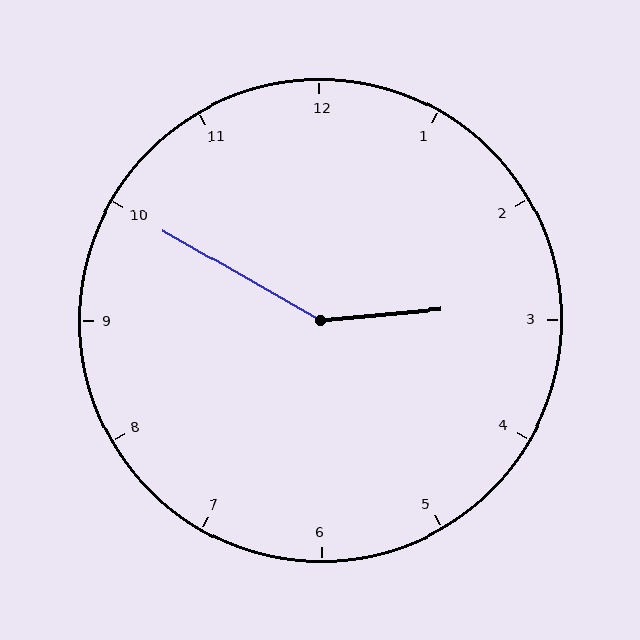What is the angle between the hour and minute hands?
Approximately 145 degrees.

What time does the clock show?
2:50.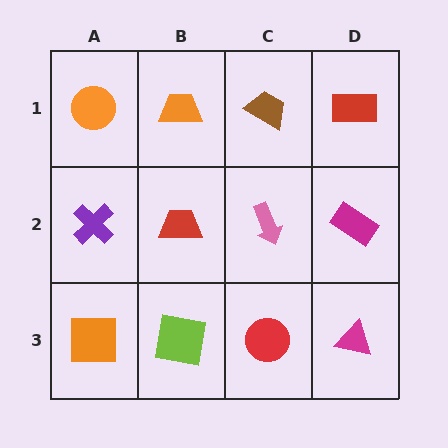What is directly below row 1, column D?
A magenta rectangle.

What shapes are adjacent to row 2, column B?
An orange trapezoid (row 1, column B), a lime square (row 3, column B), a purple cross (row 2, column A), a pink arrow (row 2, column C).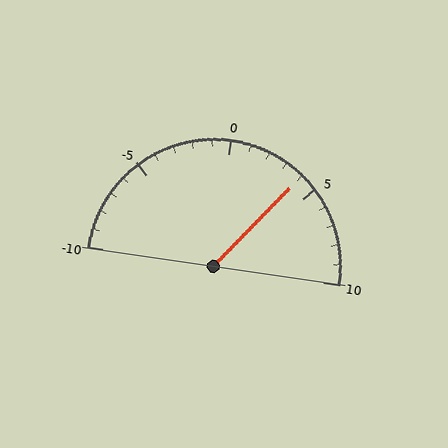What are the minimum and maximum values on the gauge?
The gauge ranges from -10 to 10.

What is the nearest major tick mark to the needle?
The nearest major tick mark is 5.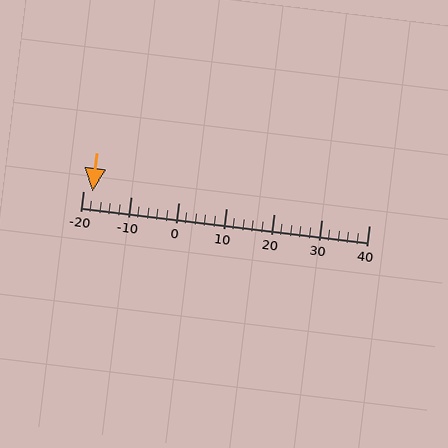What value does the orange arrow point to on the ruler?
The orange arrow points to approximately -18.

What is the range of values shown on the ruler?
The ruler shows values from -20 to 40.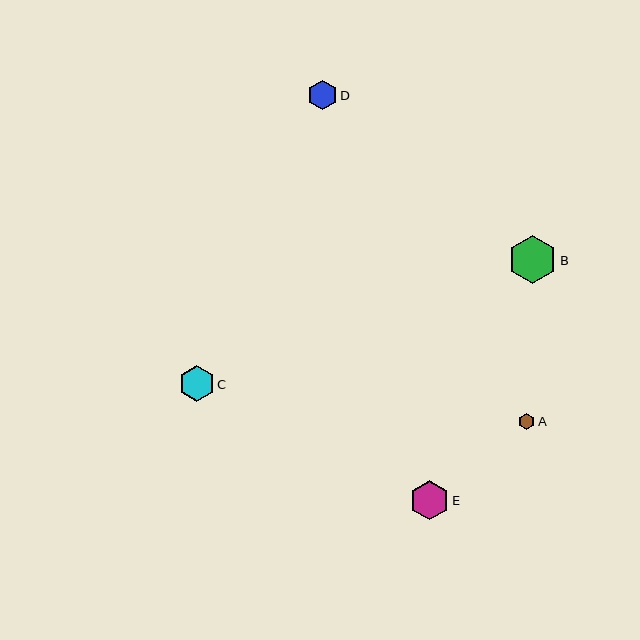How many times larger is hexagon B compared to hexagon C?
Hexagon B is approximately 1.3 times the size of hexagon C.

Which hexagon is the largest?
Hexagon B is the largest with a size of approximately 48 pixels.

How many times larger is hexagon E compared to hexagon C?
Hexagon E is approximately 1.1 times the size of hexagon C.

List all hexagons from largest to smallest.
From largest to smallest: B, E, C, D, A.